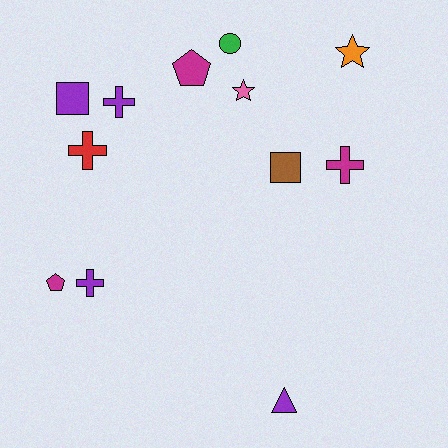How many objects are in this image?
There are 12 objects.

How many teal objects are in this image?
There are no teal objects.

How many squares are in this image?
There are 2 squares.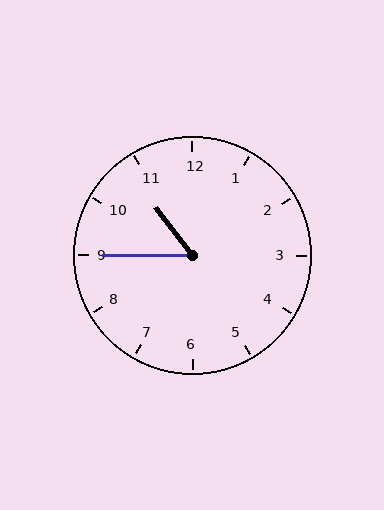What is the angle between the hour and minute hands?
Approximately 52 degrees.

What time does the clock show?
10:45.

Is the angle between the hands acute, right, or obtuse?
It is acute.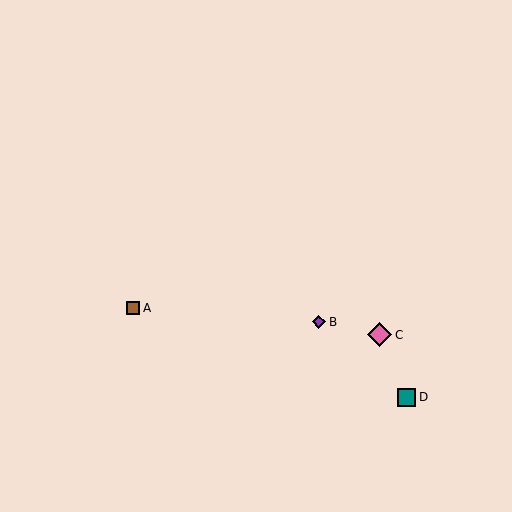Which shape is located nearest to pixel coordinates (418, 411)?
The teal square (labeled D) at (407, 397) is nearest to that location.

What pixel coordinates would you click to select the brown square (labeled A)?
Click at (133, 308) to select the brown square A.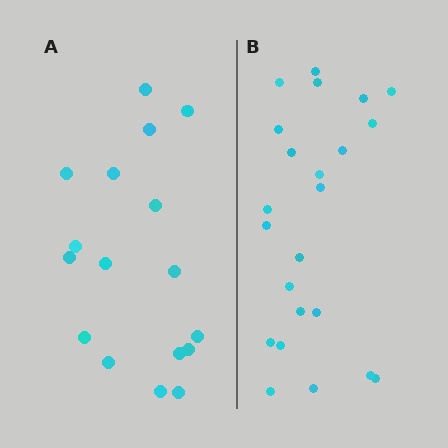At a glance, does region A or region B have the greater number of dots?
Region B (the right region) has more dots.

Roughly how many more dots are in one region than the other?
Region B has about 6 more dots than region A.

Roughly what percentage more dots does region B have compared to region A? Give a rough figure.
About 35% more.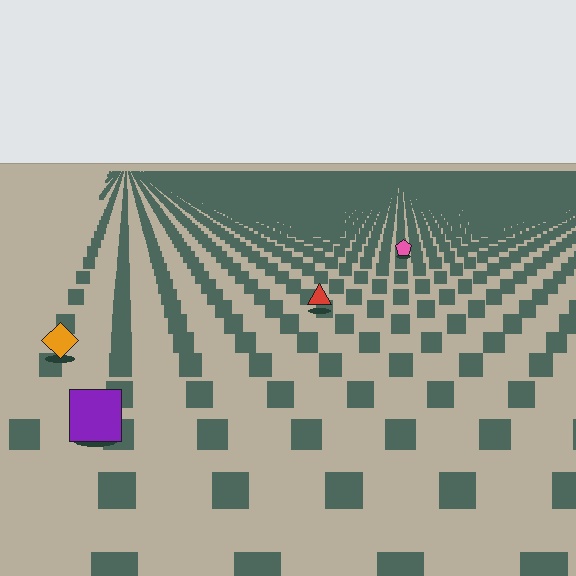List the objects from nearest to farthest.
From nearest to farthest: the purple square, the orange diamond, the red triangle, the pink pentagon.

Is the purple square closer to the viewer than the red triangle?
Yes. The purple square is closer — you can tell from the texture gradient: the ground texture is coarser near it.